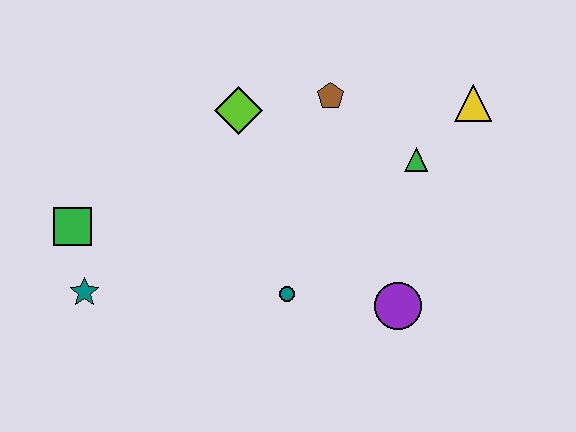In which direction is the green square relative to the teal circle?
The green square is to the left of the teal circle.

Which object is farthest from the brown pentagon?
The teal star is farthest from the brown pentagon.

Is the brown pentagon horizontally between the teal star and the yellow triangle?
Yes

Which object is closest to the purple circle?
The teal circle is closest to the purple circle.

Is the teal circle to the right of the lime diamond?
Yes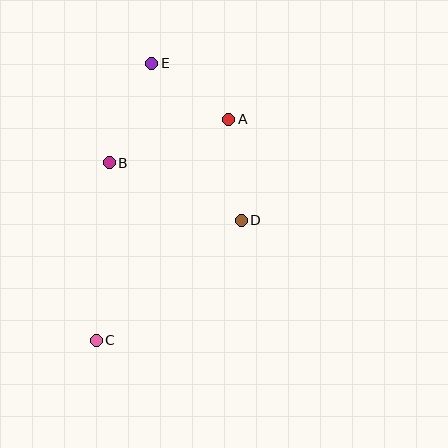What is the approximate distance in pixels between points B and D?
The distance between B and D is approximately 144 pixels.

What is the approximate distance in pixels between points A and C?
The distance between A and C is approximately 258 pixels.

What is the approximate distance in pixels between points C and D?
The distance between C and D is approximately 188 pixels.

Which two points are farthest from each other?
Points C and E are farthest from each other.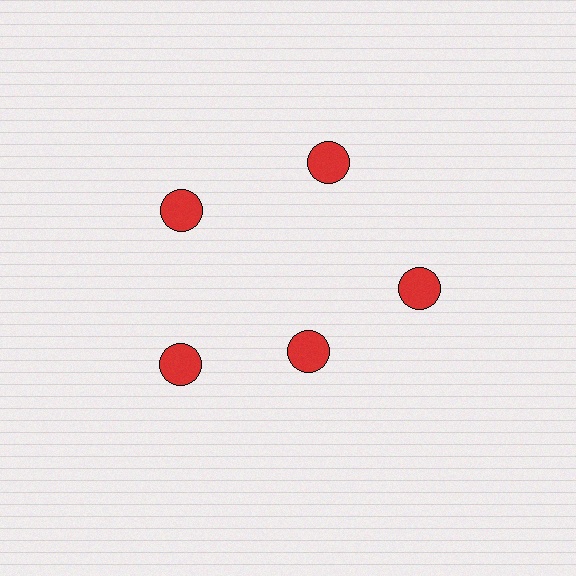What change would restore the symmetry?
The symmetry would be restored by moving it outward, back onto the ring so that all 5 circles sit at equal angles and equal distance from the center.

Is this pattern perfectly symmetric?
No. The 5 red circles are arranged in a ring, but one element near the 5 o'clock position is pulled inward toward the center, breaking the 5-fold rotational symmetry.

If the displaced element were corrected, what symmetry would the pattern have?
It would have 5-fold rotational symmetry — the pattern would map onto itself every 72 degrees.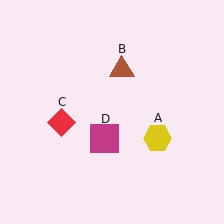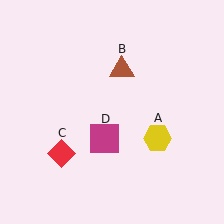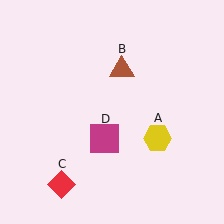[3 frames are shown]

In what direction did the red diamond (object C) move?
The red diamond (object C) moved down.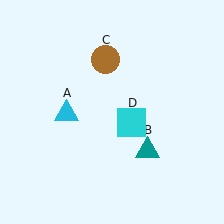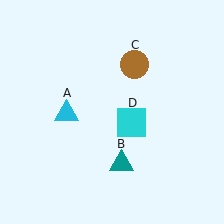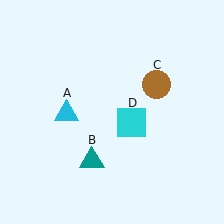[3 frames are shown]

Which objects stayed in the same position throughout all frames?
Cyan triangle (object A) and cyan square (object D) remained stationary.